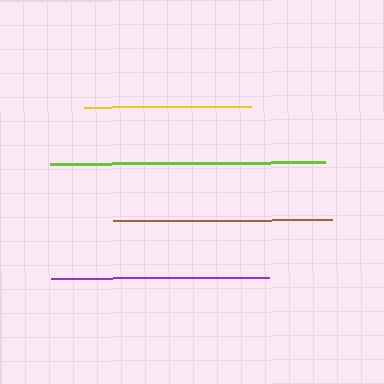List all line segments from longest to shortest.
From longest to shortest: lime, brown, purple, yellow.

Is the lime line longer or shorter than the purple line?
The lime line is longer than the purple line.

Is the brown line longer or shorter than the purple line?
The brown line is longer than the purple line.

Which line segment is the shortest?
The yellow line is the shortest at approximately 167 pixels.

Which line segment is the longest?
The lime line is the longest at approximately 274 pixels.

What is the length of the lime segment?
The lime segment is approximately 274 pixels long.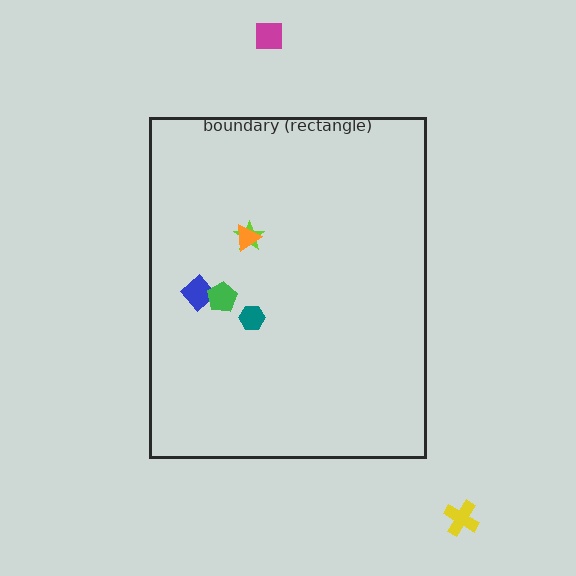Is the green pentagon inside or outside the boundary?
Inside.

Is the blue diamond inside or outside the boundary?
Inside.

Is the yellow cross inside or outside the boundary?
Outside.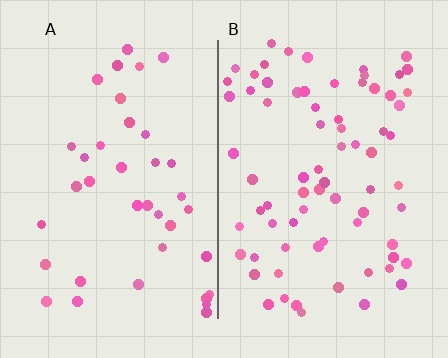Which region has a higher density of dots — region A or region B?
B (the right).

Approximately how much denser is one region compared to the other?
Approximately 1.9× — region B over region A.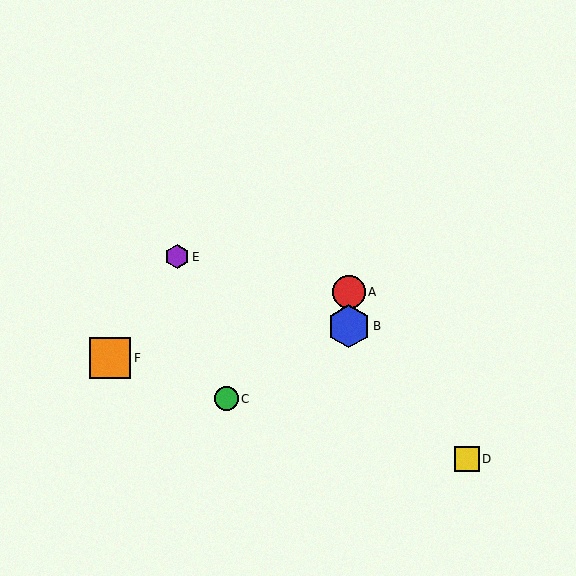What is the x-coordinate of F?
Object F is at x≈110.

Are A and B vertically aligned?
Yes, both are at x≈349.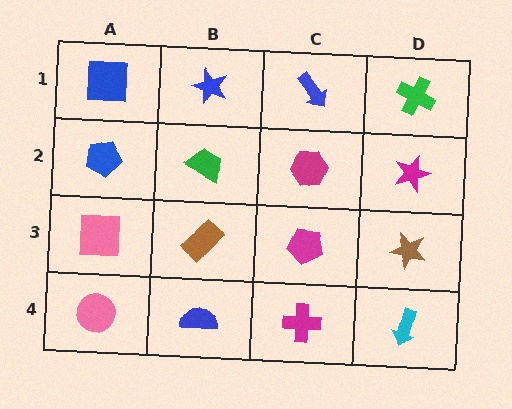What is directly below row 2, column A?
A pink square.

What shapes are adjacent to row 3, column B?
A green trapezoid (row 2, column B), a blue semicircle (row 4, column B), a pink square (row 3, column A), a magenta pentagon (row 3, column C).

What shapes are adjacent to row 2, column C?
A blue arrow (row 1, column C), a magenta pentagon (row 3, column C), a green trapezoid (row 2, column B), a magenta star (row 2, column D).